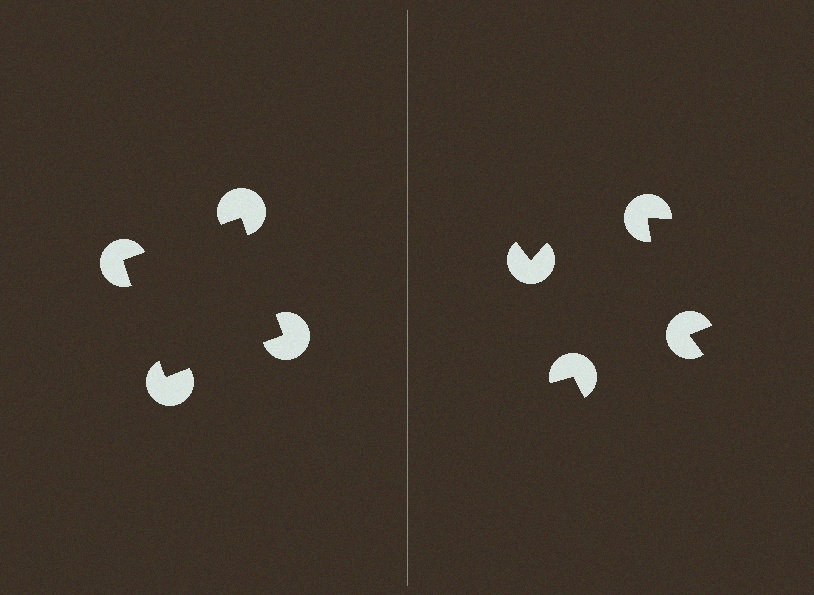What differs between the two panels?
The pac-man discs are positioned identically on both sides; only the wedge orientations differ. On the left they align to a square; on the right they are misaligned.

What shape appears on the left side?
An illusory square.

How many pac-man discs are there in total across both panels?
8 — 4 on each side.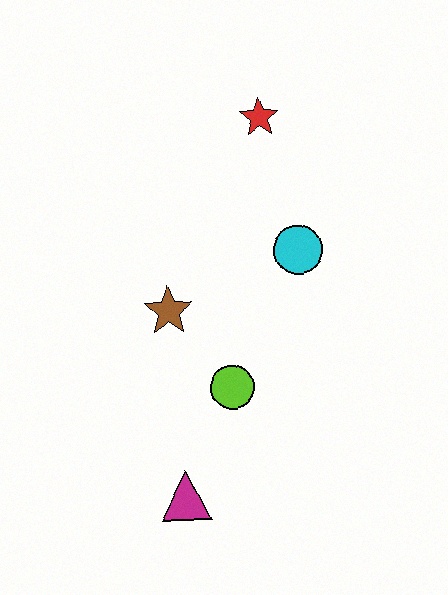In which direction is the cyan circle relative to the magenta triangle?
The cyan circle is above the magenta triangle.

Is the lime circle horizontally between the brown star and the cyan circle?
Yes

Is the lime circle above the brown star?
No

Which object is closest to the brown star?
The lime circle is closest to the brown star.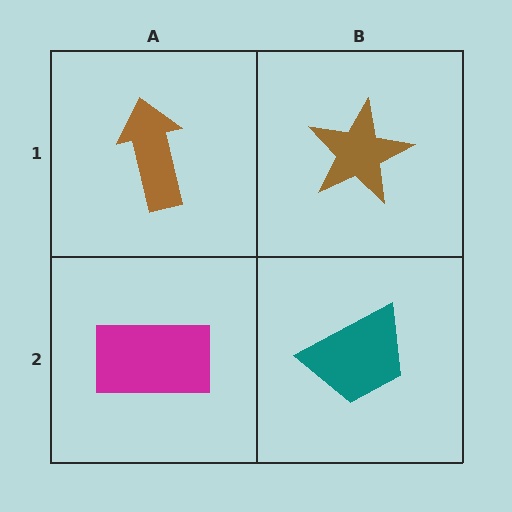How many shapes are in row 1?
2 shapes.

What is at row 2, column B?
A teal trapezoid.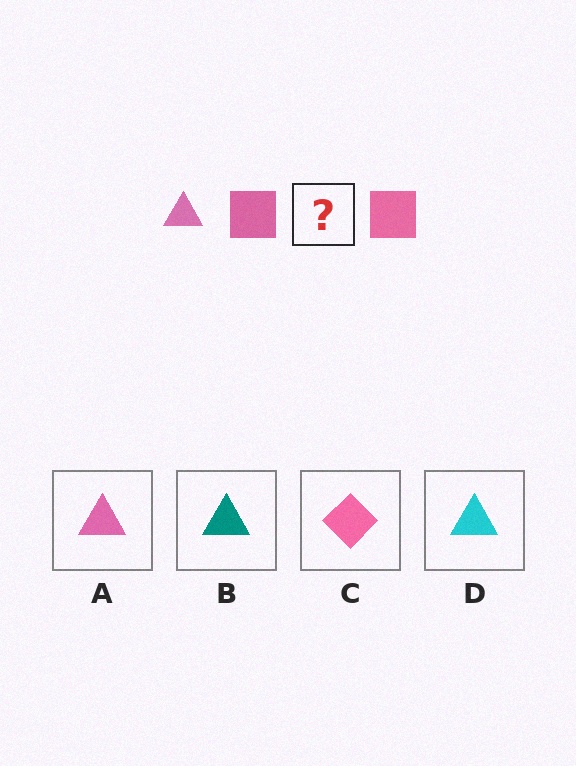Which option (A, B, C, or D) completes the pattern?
A.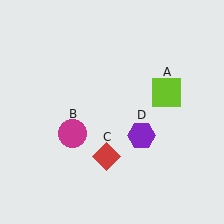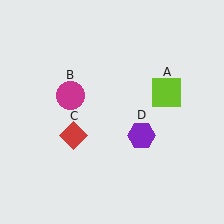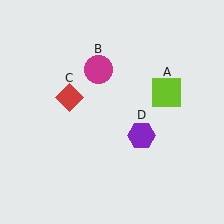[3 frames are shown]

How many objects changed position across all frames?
2 objects changed position: magenta circle (object B), red diamond (object C).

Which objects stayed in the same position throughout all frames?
Lime square (object A) and purple hexagon (object D) remained stationary.